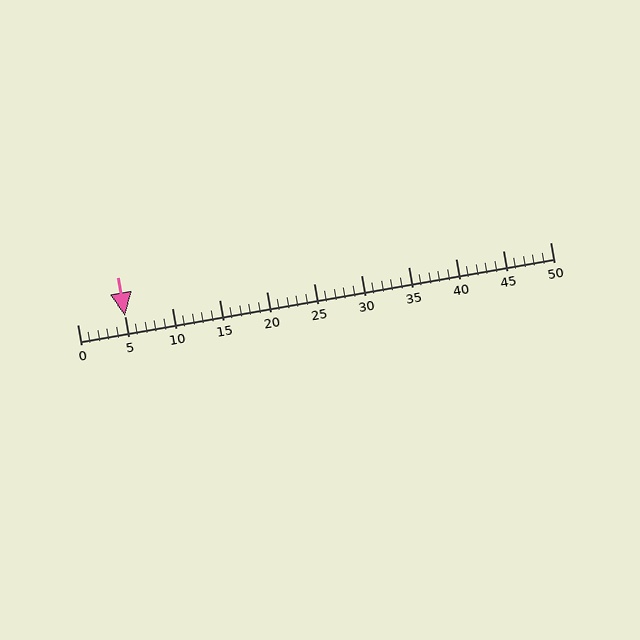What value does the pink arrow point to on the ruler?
The pink arrow points to approximately 5.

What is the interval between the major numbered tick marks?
The major tick marks are spaced 5 units apart.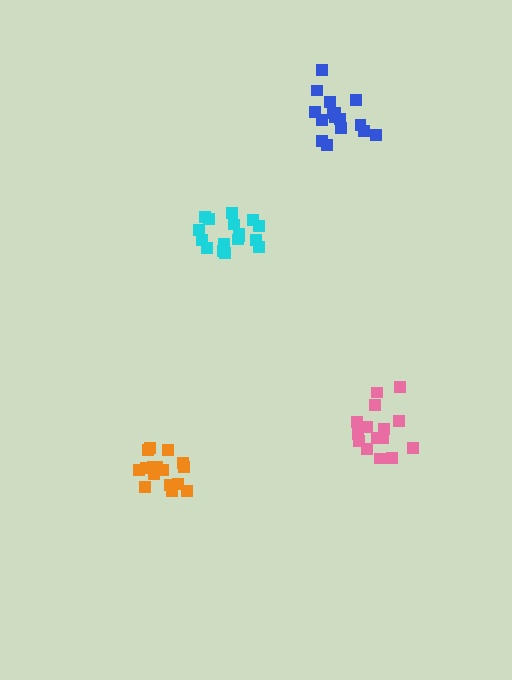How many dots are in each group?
Group 1: 18 dots, Group 2: 16 dots, Group 3: 16 dots, Group 4: 15 dots (65 total).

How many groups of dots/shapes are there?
There are 4 groups.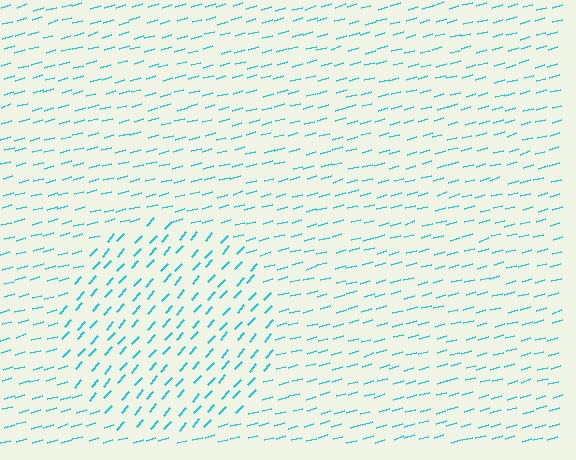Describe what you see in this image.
The image is filled with small cyan line segments. A circle region in the image has lines oriented differently from the surrounding lines, creating a visible texture boundary.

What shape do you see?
I see a circle.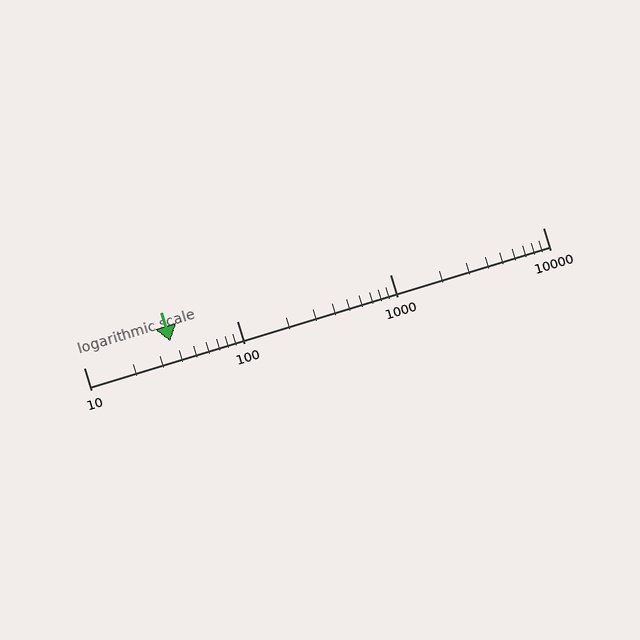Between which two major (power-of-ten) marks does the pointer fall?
The pointer is between 10 and 100.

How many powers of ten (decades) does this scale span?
The scale spans 3 decades, from 10 to 10000.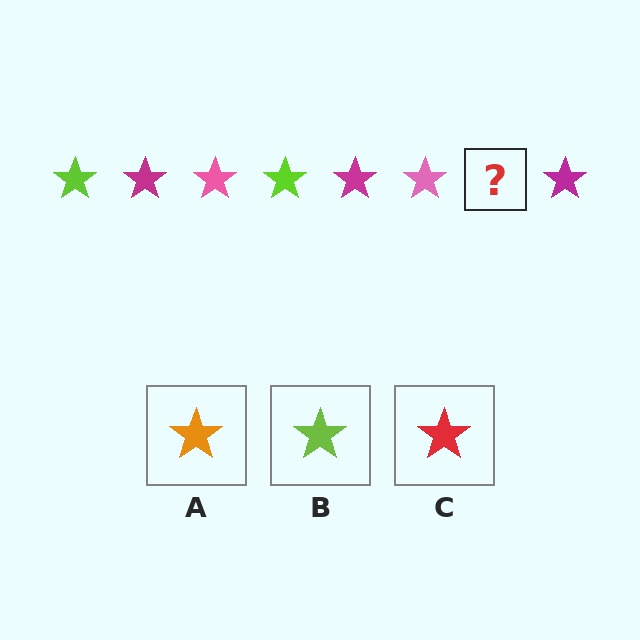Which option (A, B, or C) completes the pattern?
B.